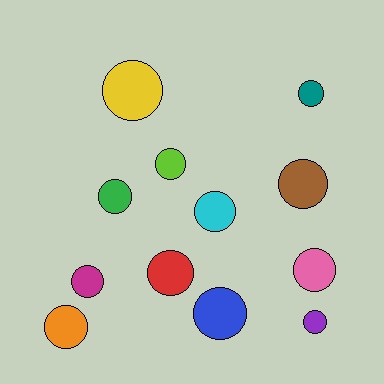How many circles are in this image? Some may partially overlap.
There are 12 circles.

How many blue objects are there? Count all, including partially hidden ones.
There is 1 blue object.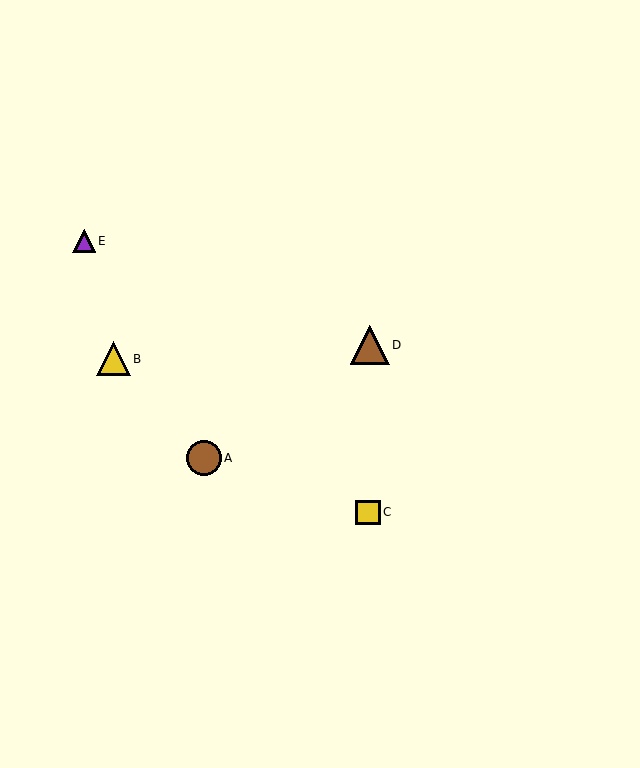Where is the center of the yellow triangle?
The center of the yellow triangle is at (113, 359).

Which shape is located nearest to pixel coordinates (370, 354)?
The brown triangle (labeled D) at (370, 345) is nearest to that location.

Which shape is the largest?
The brown triangle (labeled D) is the largest.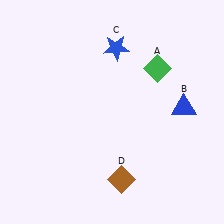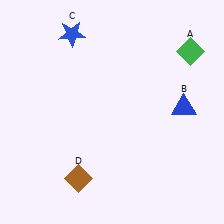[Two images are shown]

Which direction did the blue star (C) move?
The blue star (C) moved left.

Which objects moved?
The objects that moved are: the green diamond (A), the blue star (C), the brown diamond (D).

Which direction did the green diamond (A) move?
The green diamond (A) moved right.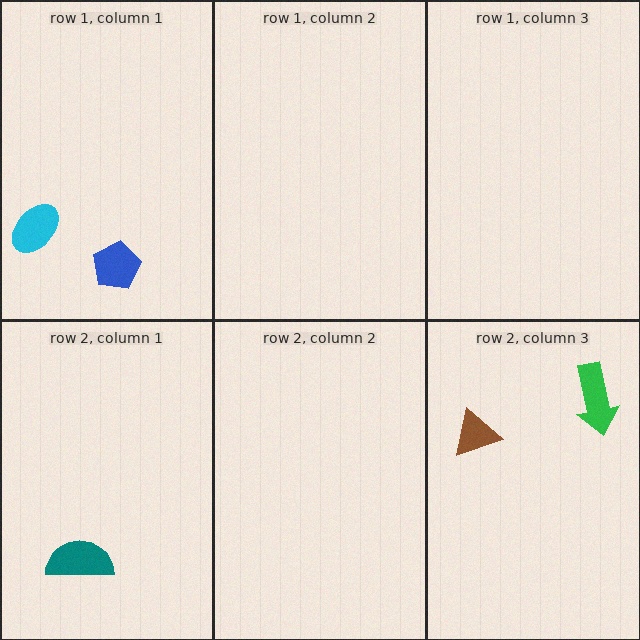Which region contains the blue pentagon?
The row 1, column 1 region.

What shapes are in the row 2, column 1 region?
The teal semicircle.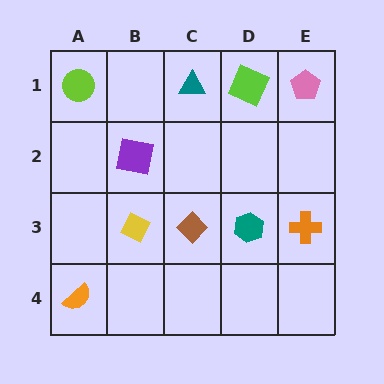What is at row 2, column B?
A purple square.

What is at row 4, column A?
An orange semicircle.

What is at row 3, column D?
A teal hexagon.